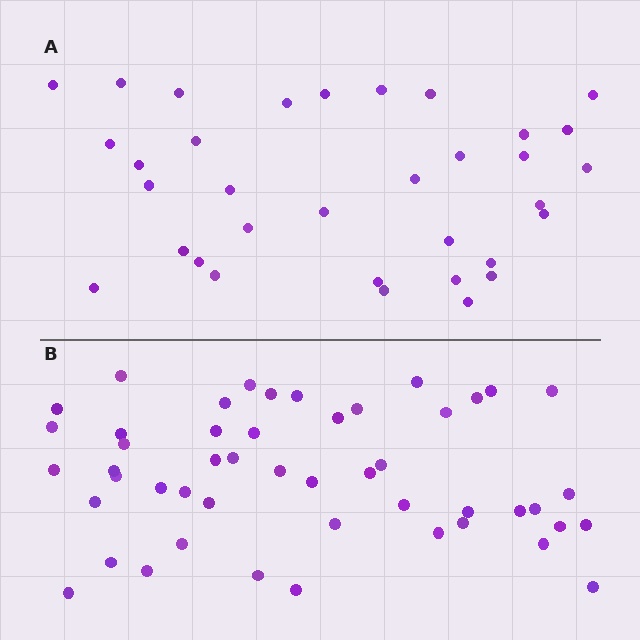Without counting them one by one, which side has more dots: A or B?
Region B (the bottom region) has more dots.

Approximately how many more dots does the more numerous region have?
Region B has approximately 15 more dots than region A.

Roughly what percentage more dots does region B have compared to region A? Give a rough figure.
About 45% more.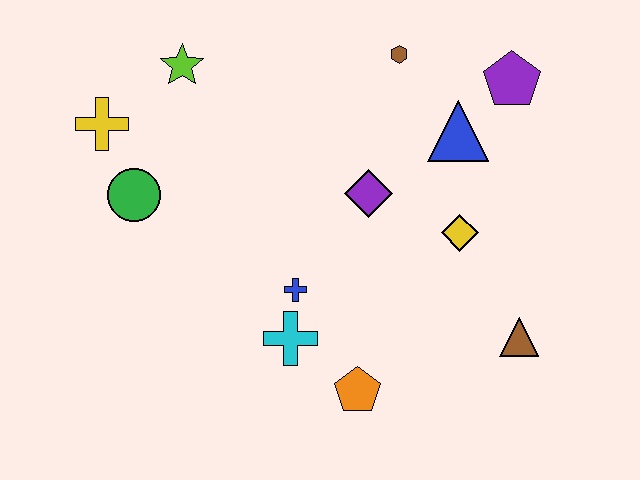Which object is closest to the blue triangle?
The purple pentagon is closest to the blue triangle.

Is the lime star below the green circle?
No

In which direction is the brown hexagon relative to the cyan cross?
The brown hexagon is above the cyan cross.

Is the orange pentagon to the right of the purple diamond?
No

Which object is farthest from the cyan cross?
The purple pentagon is farthest from the cyan cross.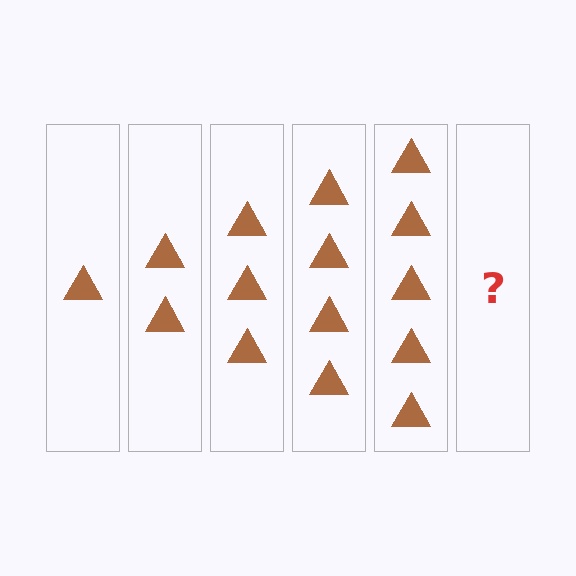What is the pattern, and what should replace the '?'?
The pattern is that each step adds one more triangle. The '?' should be 6 triangles.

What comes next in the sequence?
The next element should be 6 triangles.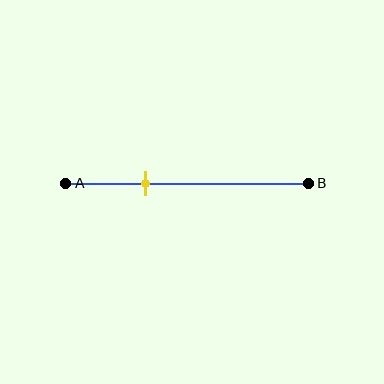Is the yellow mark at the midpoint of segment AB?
No, the mark is at about 35% from A, not at the 50% midpoint.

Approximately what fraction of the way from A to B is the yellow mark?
The yellow mark is approximately 35% of the way from A to B.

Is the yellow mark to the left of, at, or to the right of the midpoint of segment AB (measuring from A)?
The yellow mark is to the left of the midpoint of segment AB.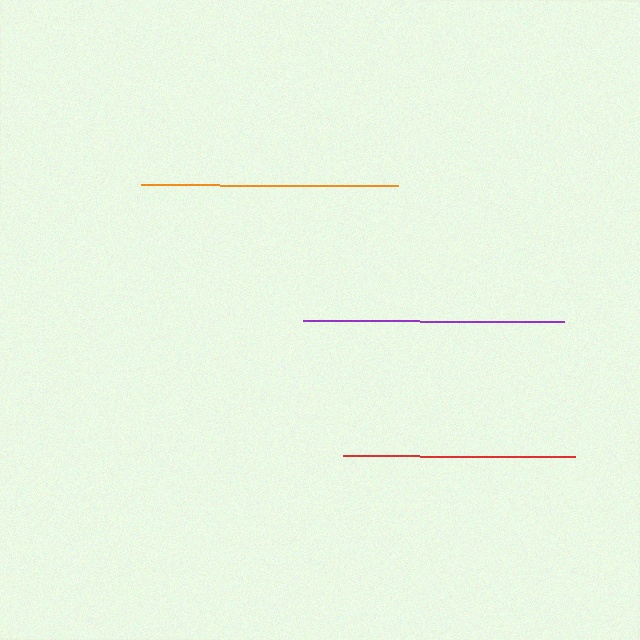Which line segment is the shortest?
The red line is the shortest at approximately 232 pixels.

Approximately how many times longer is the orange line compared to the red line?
The orange line is approximately 1.1 times the length of the red line.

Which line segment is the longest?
The purple line is the longest at approximately 262 pixels.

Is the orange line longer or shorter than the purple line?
The purple line is longer than the orange line.